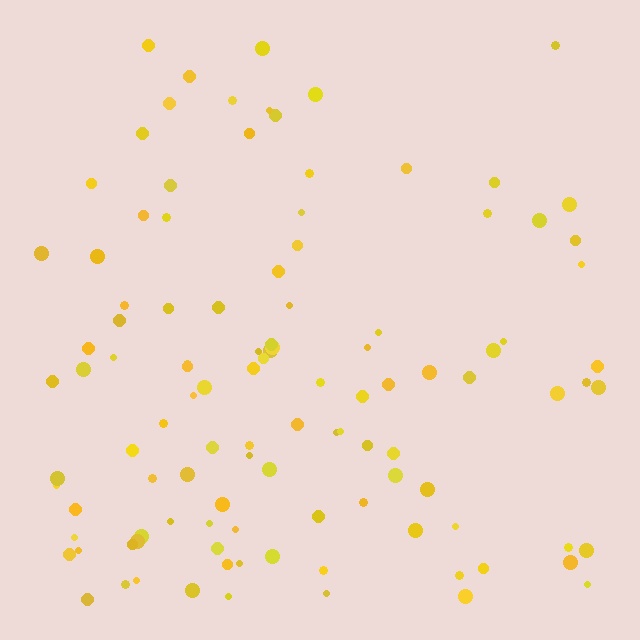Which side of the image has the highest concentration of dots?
The bottom.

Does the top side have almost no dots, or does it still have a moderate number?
Still a moderate number, just noticeably fewer than the bottom.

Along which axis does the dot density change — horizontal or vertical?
Vertical.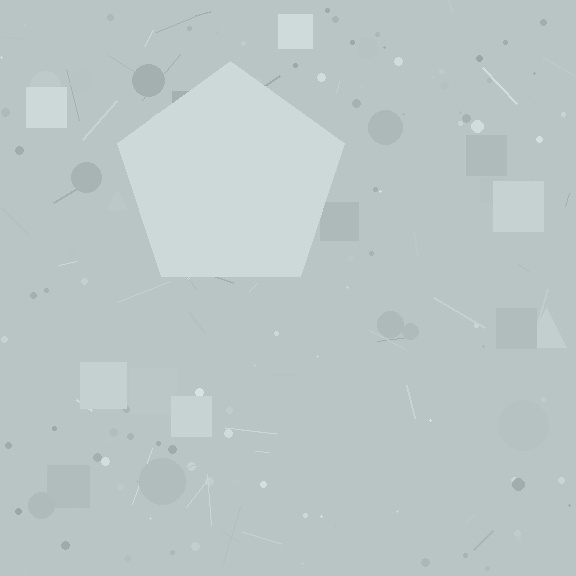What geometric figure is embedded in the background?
A pentagon is embedded in the background.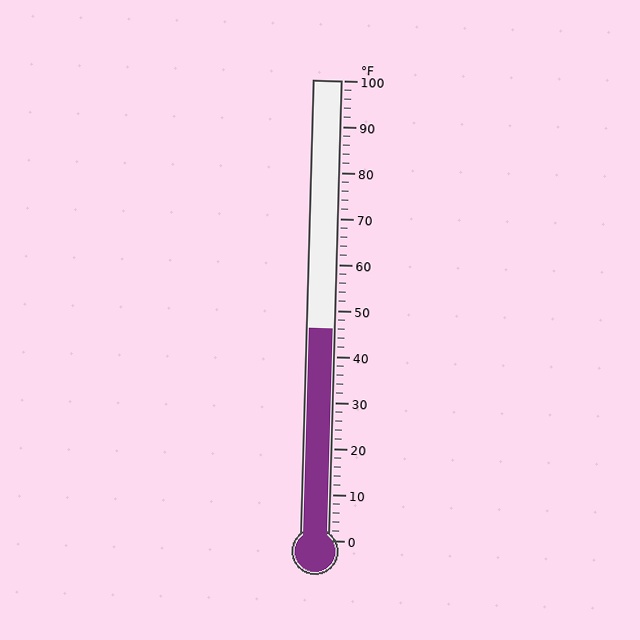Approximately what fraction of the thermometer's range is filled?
The thermometer is filled to approximately 45% of its range.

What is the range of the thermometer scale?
The thermometer scale ranges from 0°F to 100°F.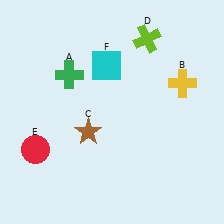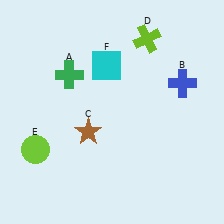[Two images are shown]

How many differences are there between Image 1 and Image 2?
There are 2 differences between the two images.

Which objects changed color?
B changed from yellow to blue. E changed from red to lime.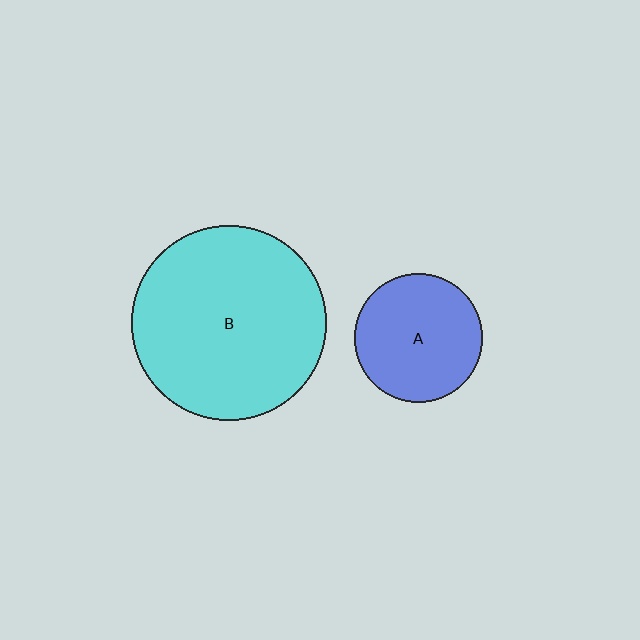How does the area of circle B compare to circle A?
Approximately 2.3 times.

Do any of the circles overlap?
No, none of the circles overlap.